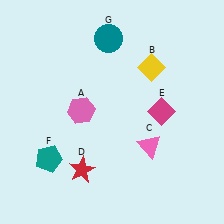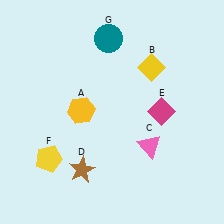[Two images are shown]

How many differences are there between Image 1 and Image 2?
There are 3 differences between the two images.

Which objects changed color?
A changed from pink to yellow. D changed from red to brown. F changed from teal to yellow.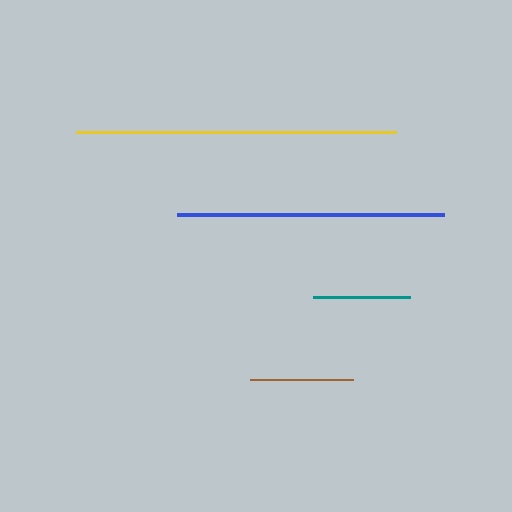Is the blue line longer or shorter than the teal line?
The blue line is longer than the teal line.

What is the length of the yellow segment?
The yellow segment is approximately 319 pixels long.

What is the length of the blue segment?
The blue segment is approximately 267 pixels long.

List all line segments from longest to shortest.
From longest to shortest: yellow, blue, brown, teal.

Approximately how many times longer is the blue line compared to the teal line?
The blue line is approximately 2.8 times the length of the teal line.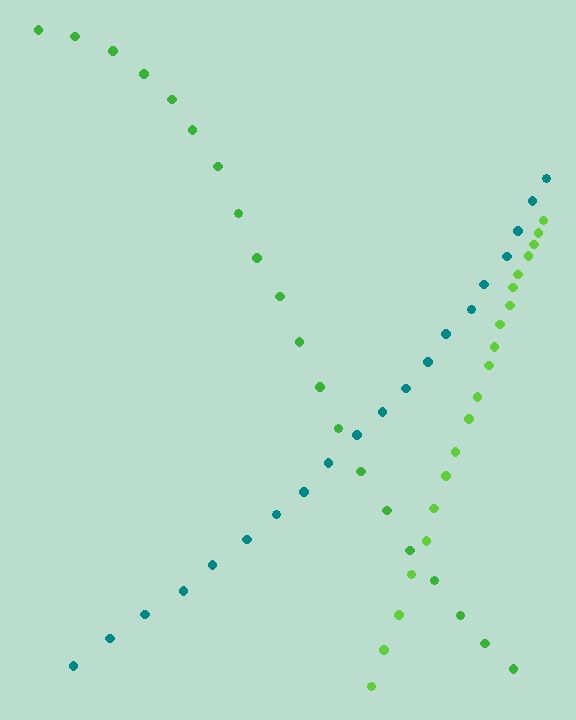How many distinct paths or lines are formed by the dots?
There are 3 distinct paths.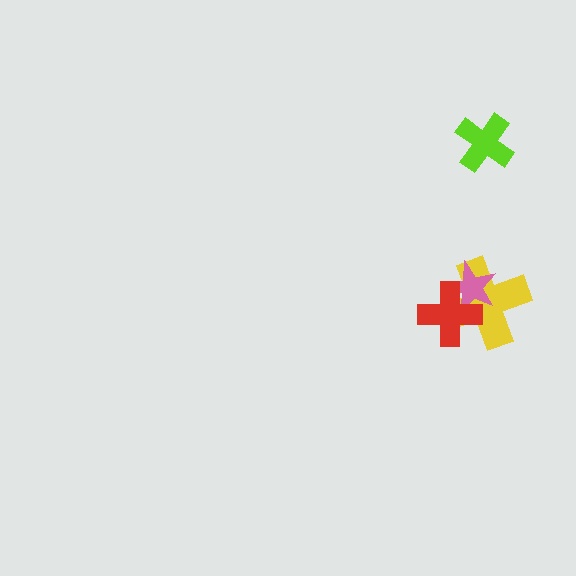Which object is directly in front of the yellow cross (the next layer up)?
The pink star is directly in front of the yellow cross.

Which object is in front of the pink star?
The red cross is in front of the pink star.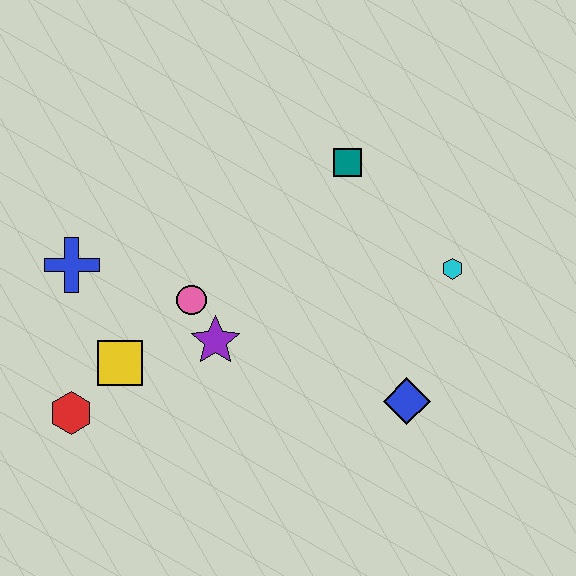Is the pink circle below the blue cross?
Yes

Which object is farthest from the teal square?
The red hexagon is farthest from the teal square.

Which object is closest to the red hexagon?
The yellow square is closest to the red hexagon.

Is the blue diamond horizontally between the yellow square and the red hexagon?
No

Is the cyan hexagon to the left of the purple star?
No